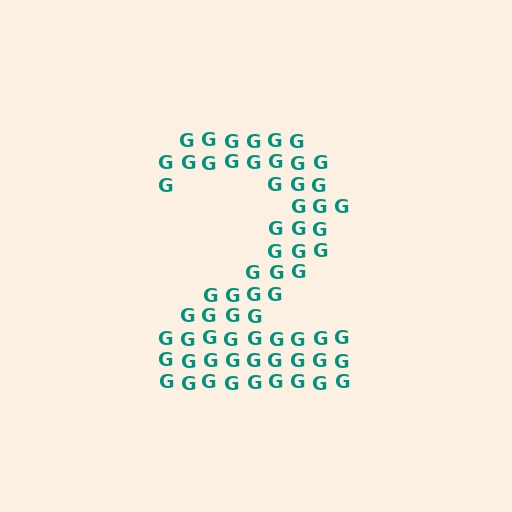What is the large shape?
The large shape is the digit 2.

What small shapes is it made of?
It is made of small letter G's.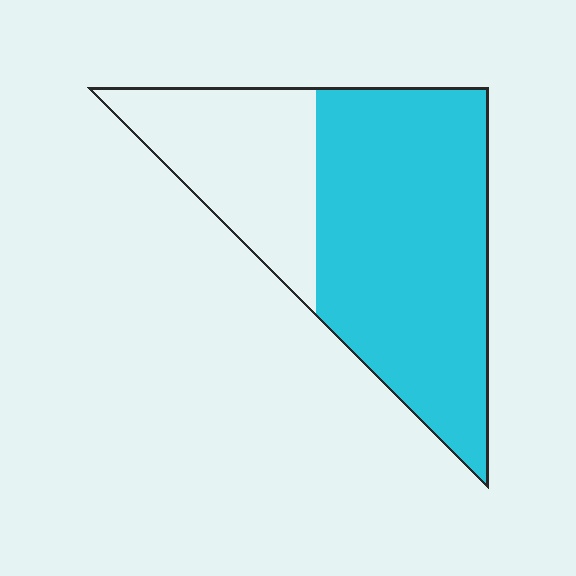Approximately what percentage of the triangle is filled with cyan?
Approximately 65%.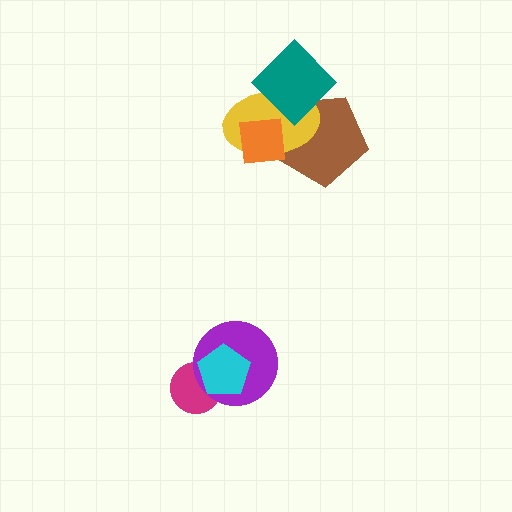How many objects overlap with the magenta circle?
2 objects overlap with the magenta circle.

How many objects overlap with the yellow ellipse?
3 objects overlap with the yellow ellipse.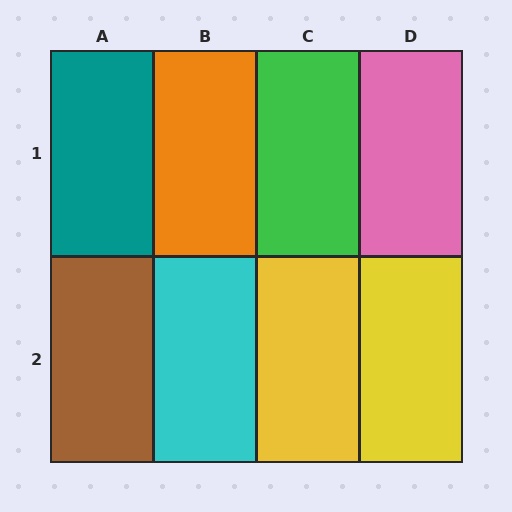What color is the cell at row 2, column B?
Cyan.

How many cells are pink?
1 cell is pink.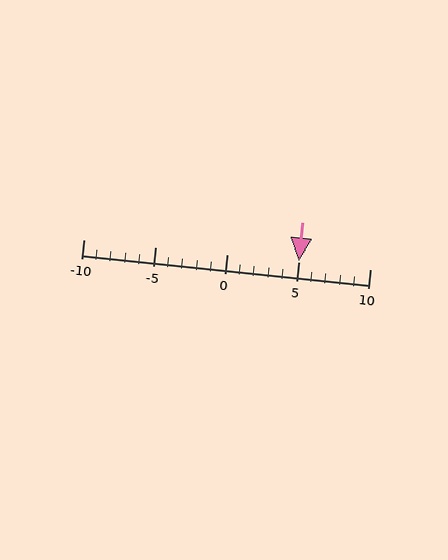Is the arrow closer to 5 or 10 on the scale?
The arrow is closer to 5.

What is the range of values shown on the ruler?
The ruler shows values from -10 to 10.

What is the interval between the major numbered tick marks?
The major tick marks are spaced 5 units apart.